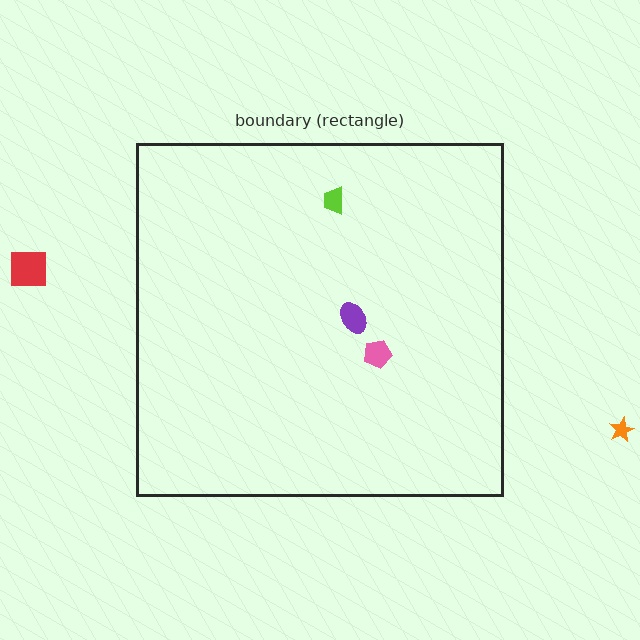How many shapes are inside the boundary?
3 inside, 2 outside.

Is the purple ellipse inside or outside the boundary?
Inside.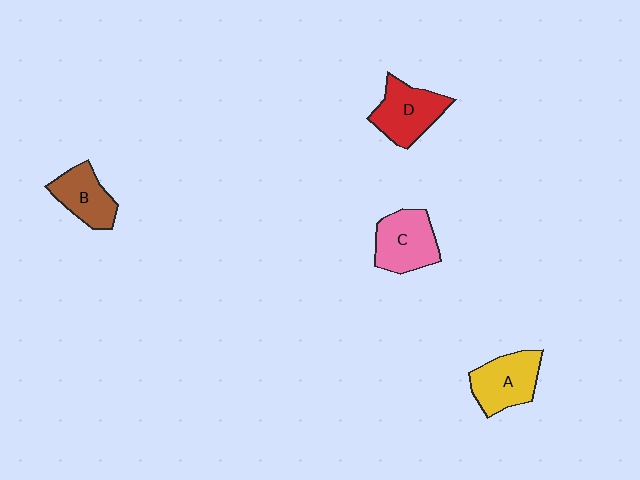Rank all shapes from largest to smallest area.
From largest to smallest: C (pink), D (red), A (yellow), B (brown).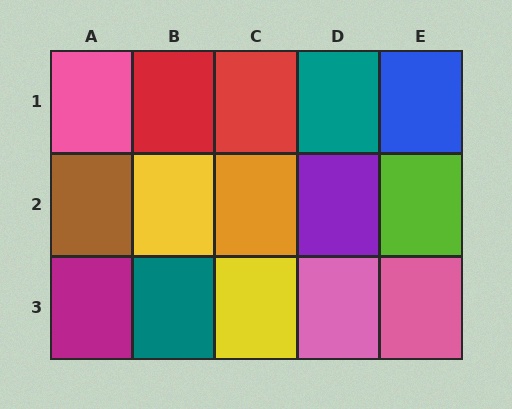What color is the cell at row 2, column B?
Yellow.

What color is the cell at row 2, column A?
Brown.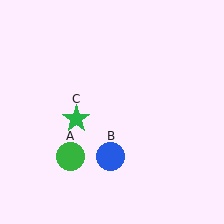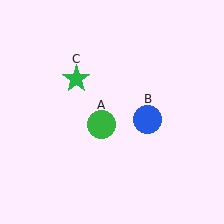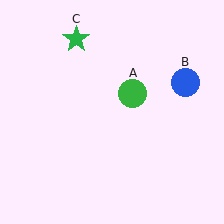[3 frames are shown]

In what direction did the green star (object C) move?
The green star (object C) moved up.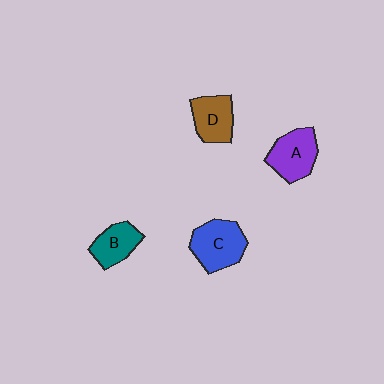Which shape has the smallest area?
Shape B (teal).